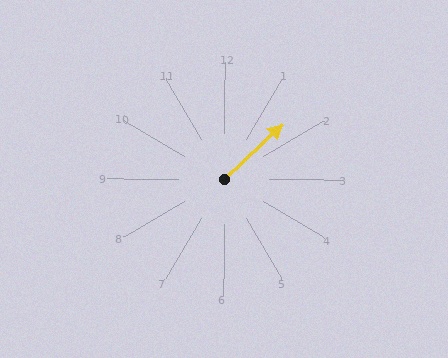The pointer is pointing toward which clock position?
Roughly 2 o'clock.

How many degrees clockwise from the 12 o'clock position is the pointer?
Approximately 47 degrees.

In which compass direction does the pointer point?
Northeast.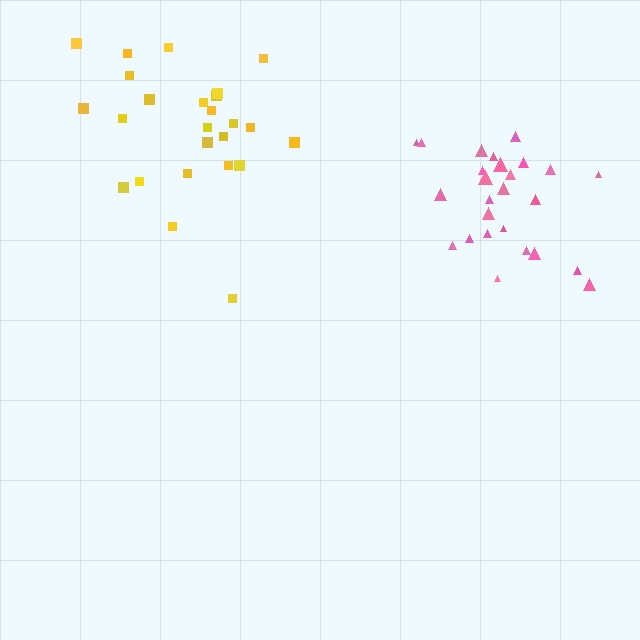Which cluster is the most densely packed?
Pink.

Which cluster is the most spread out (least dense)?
Yellow.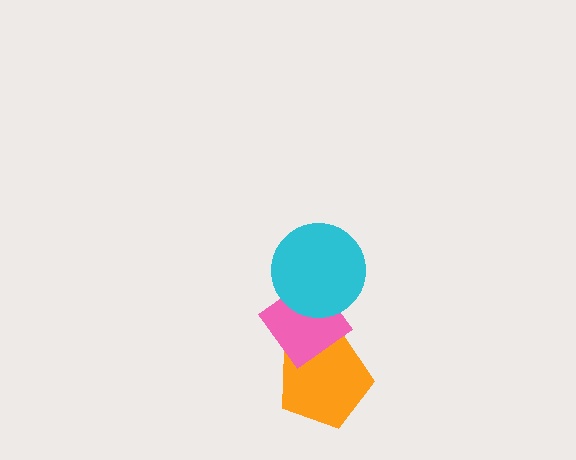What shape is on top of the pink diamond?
The cyan circle is on top of the pink diamond.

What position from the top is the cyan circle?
The cyan circle is 1st from the top.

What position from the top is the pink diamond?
The pink diamond is 2nd from the top.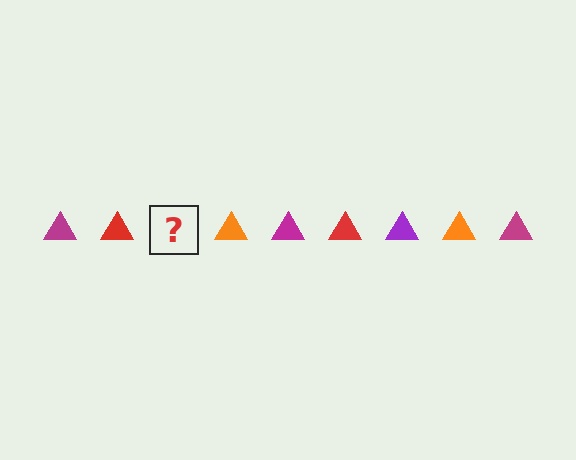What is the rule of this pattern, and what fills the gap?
The rule is that the pattern cycles through magenta, red, purple, orange triangles. The gap should be filled with a purple triangle.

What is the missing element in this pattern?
The missing element is a purple triangle.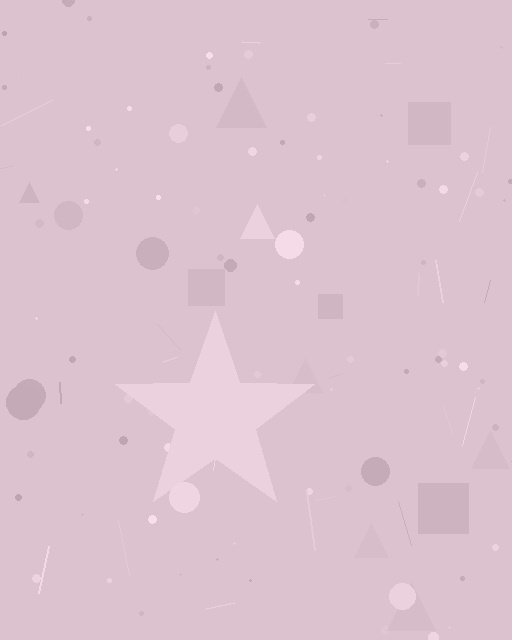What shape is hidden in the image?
A star is hidden in the image.